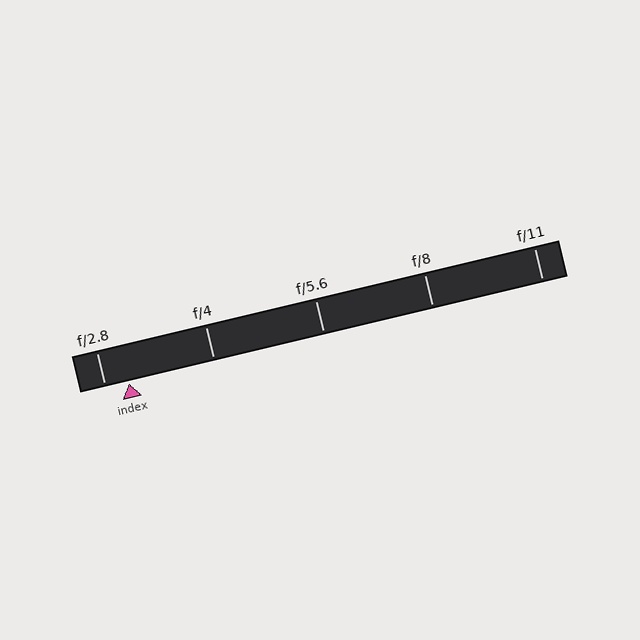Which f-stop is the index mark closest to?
The index mark is closest to f/2.8.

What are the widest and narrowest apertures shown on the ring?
The widest aperture shown is f/2.8 and the narrowest is f/11.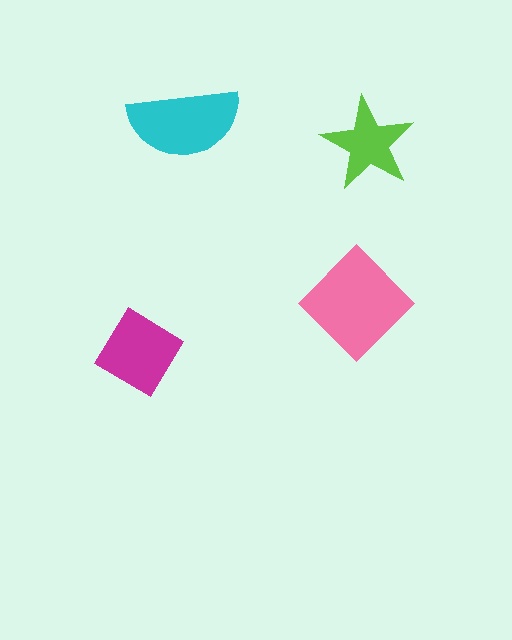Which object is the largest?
The pink diamond.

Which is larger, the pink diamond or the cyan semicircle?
The pink diamond.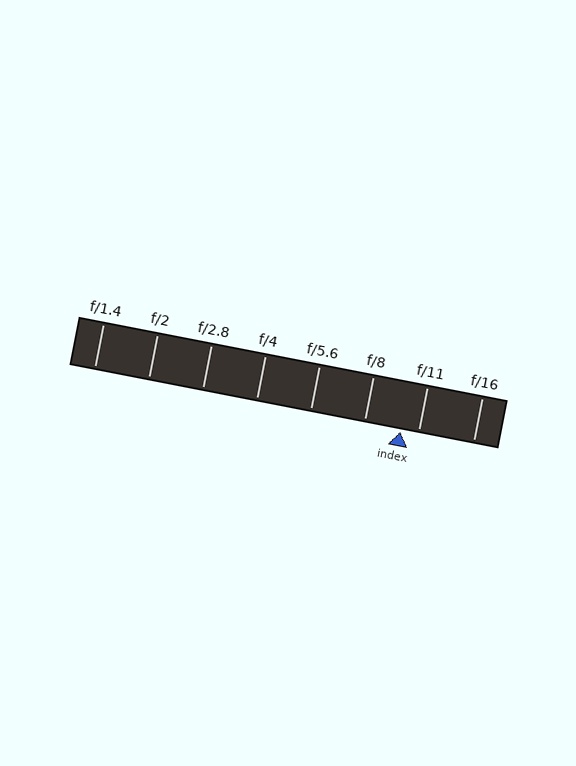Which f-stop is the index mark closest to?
The index mark is closest to f/11.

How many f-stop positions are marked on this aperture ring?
There are 8 f-stop positions marked.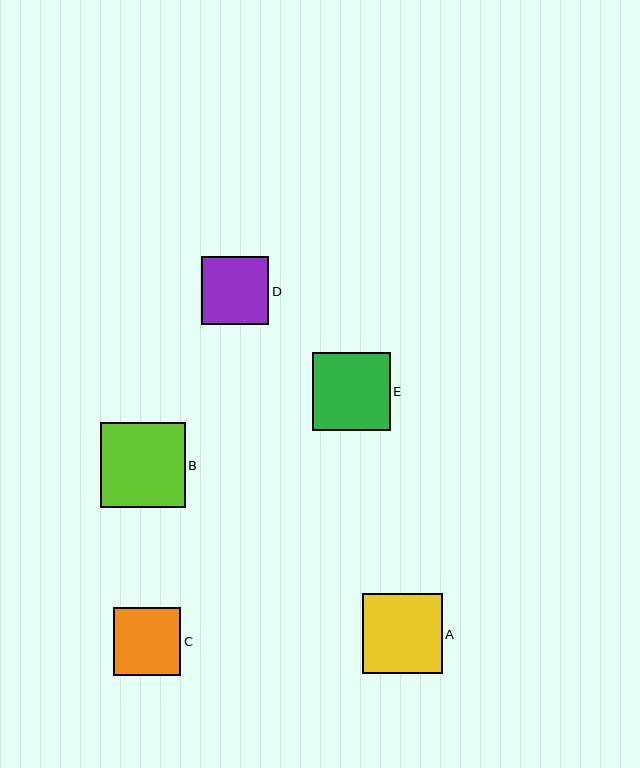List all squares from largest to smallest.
From largest to smallest: B, A, E, C, D.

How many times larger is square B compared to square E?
Square B is approximately 1.1 times the size of square E.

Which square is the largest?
Square B is the largest with a size of approximately 85 pixels.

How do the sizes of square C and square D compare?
Square C and square D are approximately the same size.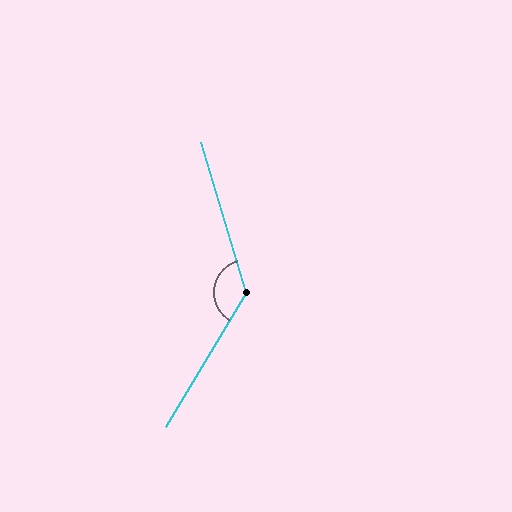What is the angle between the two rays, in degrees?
Approximately 132 degrees.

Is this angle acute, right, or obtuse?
It is obtuse.